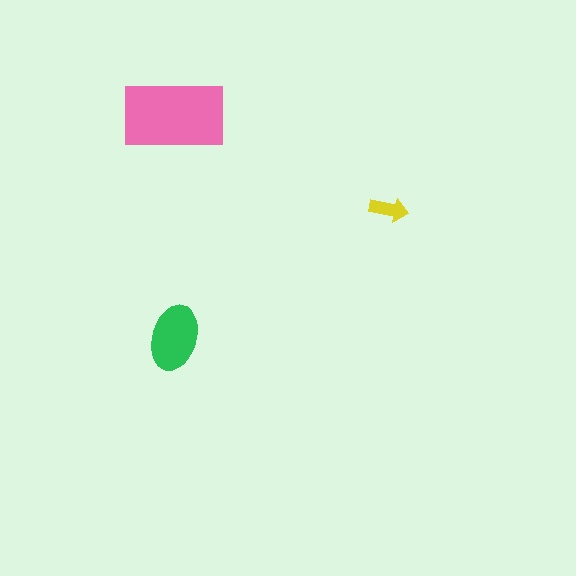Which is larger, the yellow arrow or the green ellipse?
The green ellipse.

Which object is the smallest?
The yellow arrow.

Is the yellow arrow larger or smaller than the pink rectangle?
Smaller.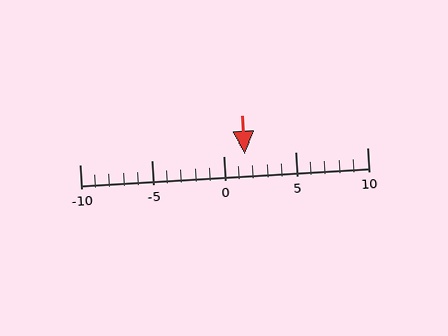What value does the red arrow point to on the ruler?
The red arrow points to approximately 2.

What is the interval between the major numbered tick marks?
The major tick marks are spaced 5 units apart.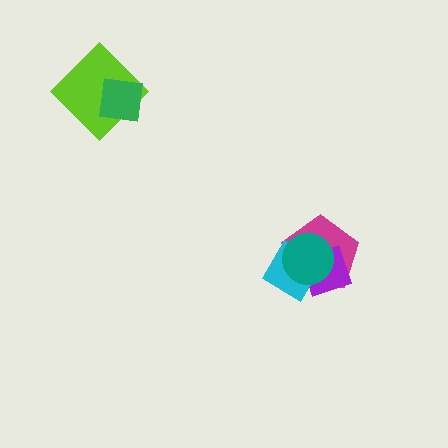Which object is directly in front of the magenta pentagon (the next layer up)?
The purple diamond is directly in front of the magenta pentagon.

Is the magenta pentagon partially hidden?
Yes, it is partially covered by another shape.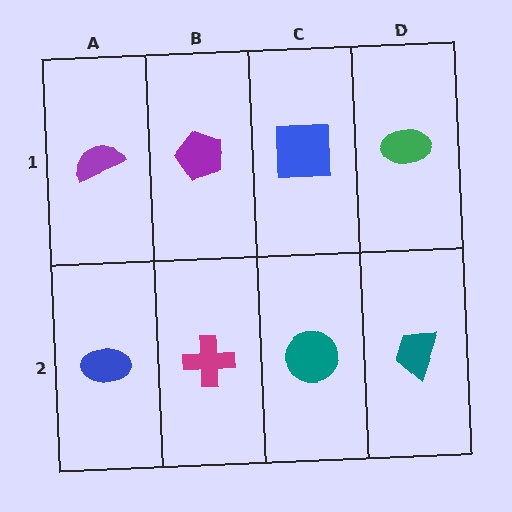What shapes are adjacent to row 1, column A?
A blue ellipse (row 2, column A), a purple pentagon (row 1, column B).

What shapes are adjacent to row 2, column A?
A purple semicircle (row 1, column A), a magenta cross (row 2, column B).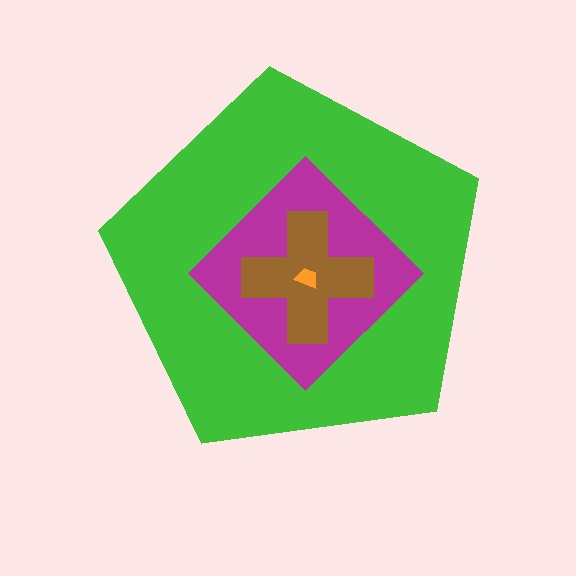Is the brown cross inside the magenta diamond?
Yes.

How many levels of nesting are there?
4.